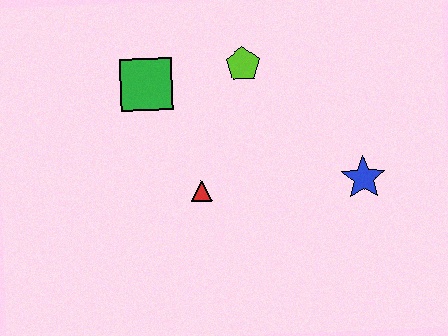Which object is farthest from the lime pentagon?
The blue star is farthest from the lime pentagon.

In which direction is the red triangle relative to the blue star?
The red triangle is to the left of the blue star.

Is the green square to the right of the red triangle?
No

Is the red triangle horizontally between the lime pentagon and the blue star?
No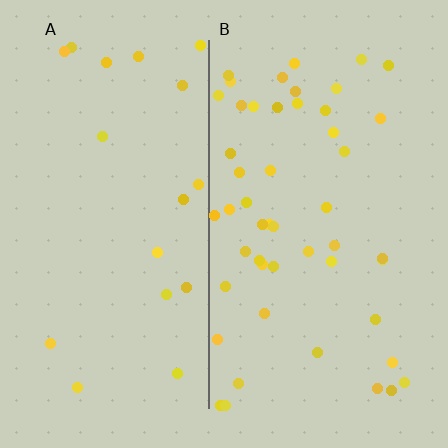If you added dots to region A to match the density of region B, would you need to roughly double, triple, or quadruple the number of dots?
Approximately triple.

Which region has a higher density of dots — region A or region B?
B (the right).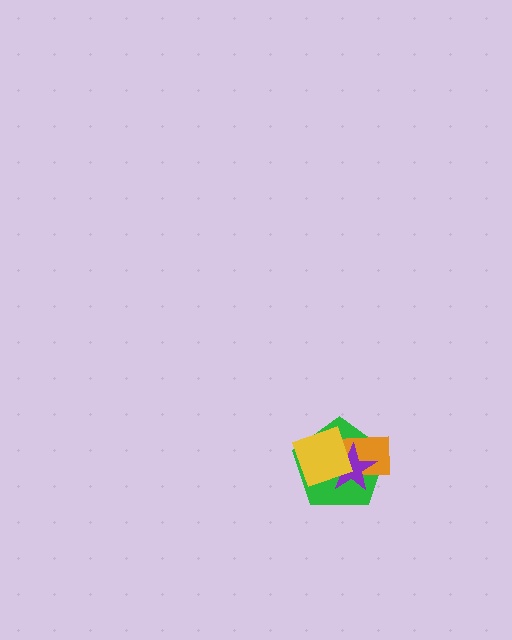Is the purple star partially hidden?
Yes, it is partially covered by another shape.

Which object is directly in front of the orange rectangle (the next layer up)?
The purple star is directly in front of the orange rectangle.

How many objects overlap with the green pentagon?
3 objects overlap with the green pentagon.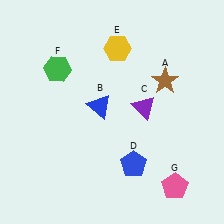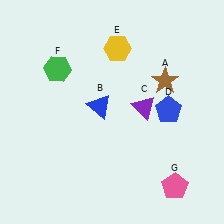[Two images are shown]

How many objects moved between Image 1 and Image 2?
1 object moved between the two images.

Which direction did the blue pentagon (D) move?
The blue pentagon (D) moved up.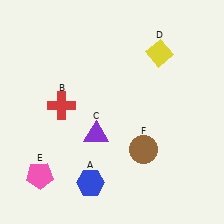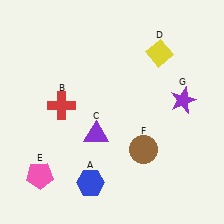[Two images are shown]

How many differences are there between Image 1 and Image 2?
There is 1 difference between the two images.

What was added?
A purple star (G) was added in Image 2.